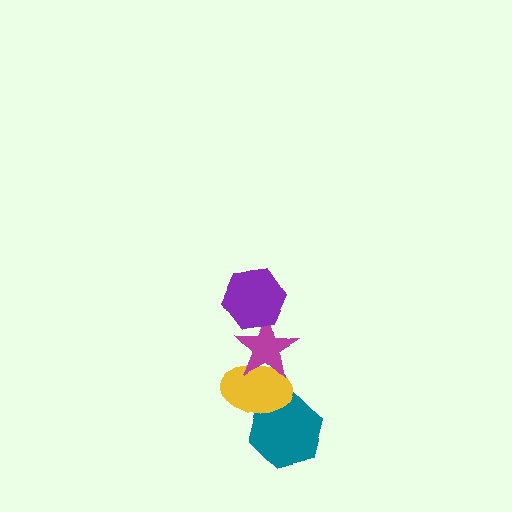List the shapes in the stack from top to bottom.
From top to bottom: the purple hexagon, the magenta star, the yellow ellipse, the teal hexagon.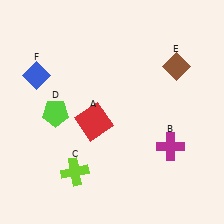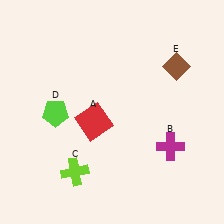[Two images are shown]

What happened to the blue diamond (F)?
The blue diamond (F) was removed in Image 2. It was in the top-left area of Image 1.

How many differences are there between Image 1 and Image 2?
There is 1 difference between the two images.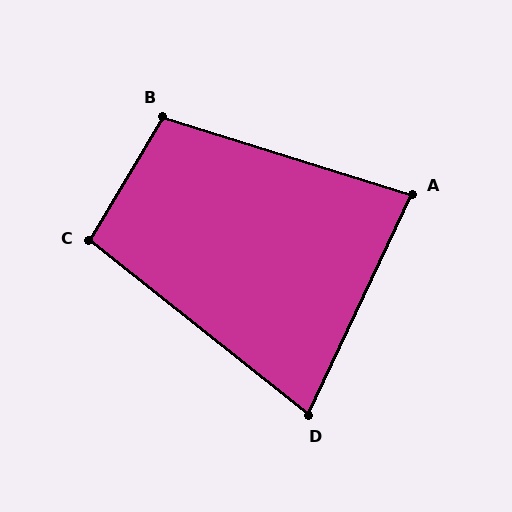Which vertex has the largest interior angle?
B, at approximately 103 degrees.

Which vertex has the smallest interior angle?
D, at approximately 77 degrees.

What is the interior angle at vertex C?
Approximately 98 degrees (obtuse).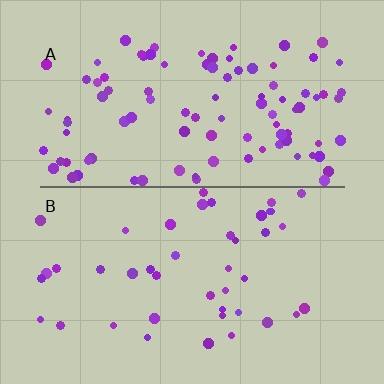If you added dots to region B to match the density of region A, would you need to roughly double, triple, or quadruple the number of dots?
Approximately double.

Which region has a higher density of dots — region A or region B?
A (the top).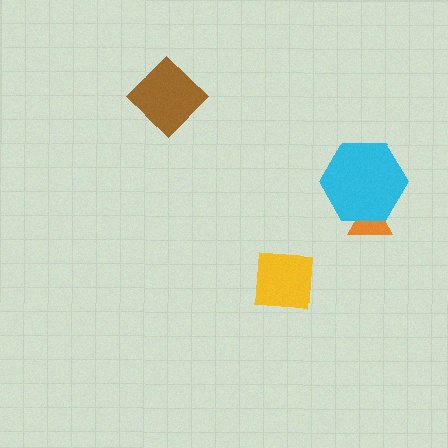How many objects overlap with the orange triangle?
1 object overlaps with the orange triangle.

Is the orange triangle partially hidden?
Yes, it is partially covered by another shape.